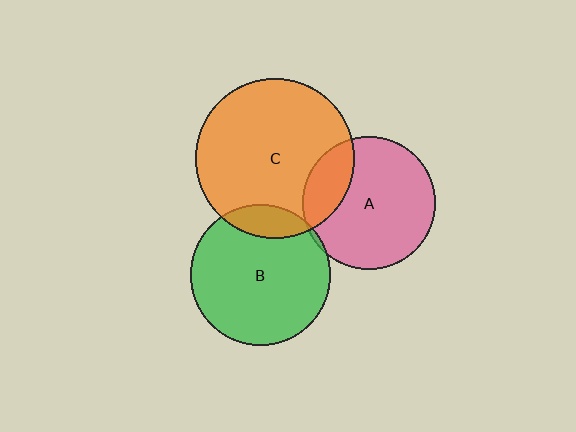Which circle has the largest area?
Circle C (orange).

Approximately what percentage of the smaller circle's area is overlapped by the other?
Approximately 5%.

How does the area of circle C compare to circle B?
Approximately 1.3 times.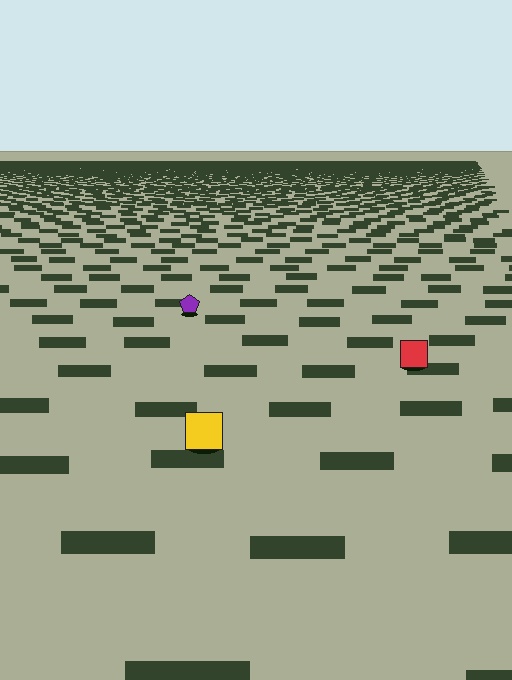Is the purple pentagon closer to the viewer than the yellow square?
No. The yellow square is closer — you can tell from the texture gradient: the ground texture is coarser near it.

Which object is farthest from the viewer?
The purple pentagon is farthest from the viewer. It appears smaller and the ground texture around it is denser.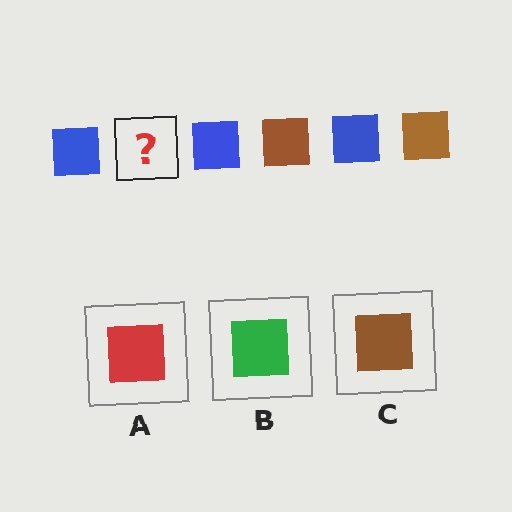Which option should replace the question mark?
Option C.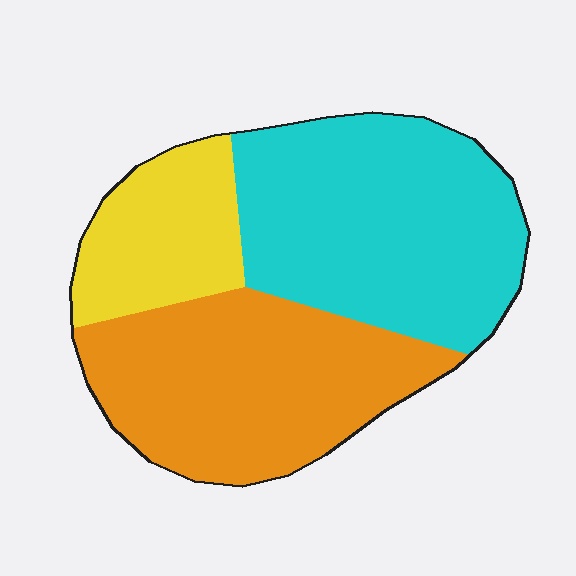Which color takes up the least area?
Yellow, at roughly 20%.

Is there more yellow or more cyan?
Cyan.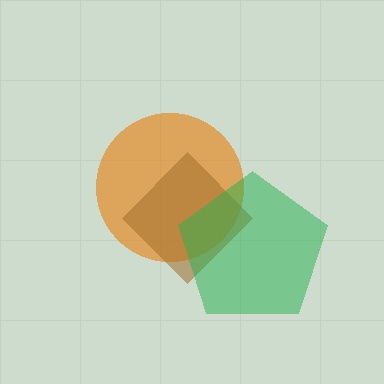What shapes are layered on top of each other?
The layered shapes are: an orange circle, a brown diamond, a green pentagon.